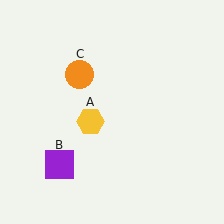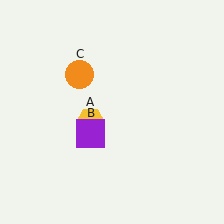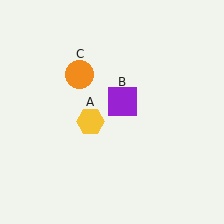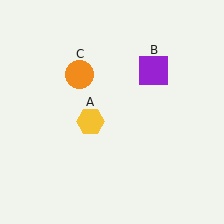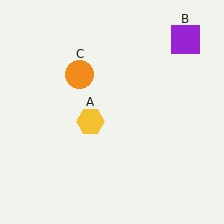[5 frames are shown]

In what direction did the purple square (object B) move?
The purple square (object B) moved up and to the right.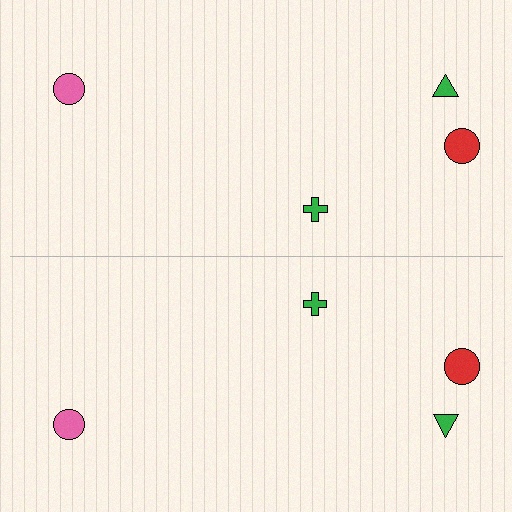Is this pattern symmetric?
Yes, this pattern has bilateral (reflection) symmetry.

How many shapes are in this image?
There are 8 shapes in this image.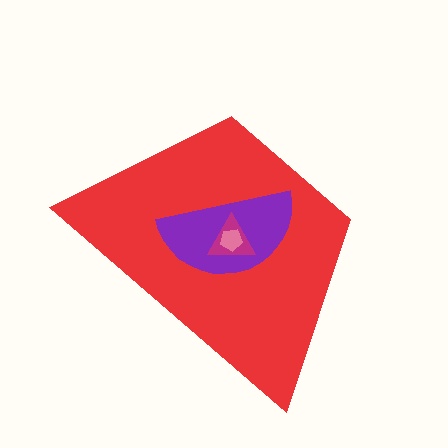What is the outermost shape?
The red trapezoid.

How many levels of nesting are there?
4.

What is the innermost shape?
The pink pentagon.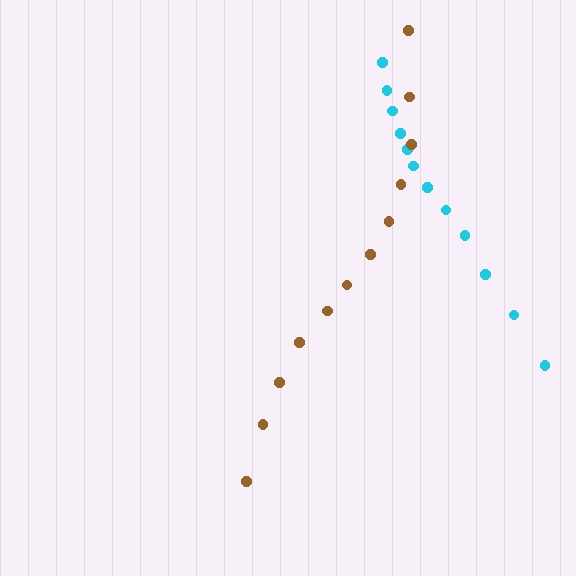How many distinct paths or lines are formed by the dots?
There are 2 distinct paths.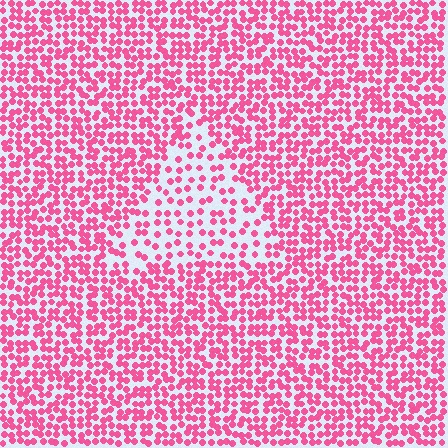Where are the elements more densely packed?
The elements are more densely packed outside the triangle boundary.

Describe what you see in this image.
The image contains small pink elements arranged at two different densities. A triangle-shaped region is visible where the elements are less densely packed than the surrounding area.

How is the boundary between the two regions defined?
The boundary is defined by a change in element density (approximately 2.0x ratio). All elements are the same color, size, and shape.